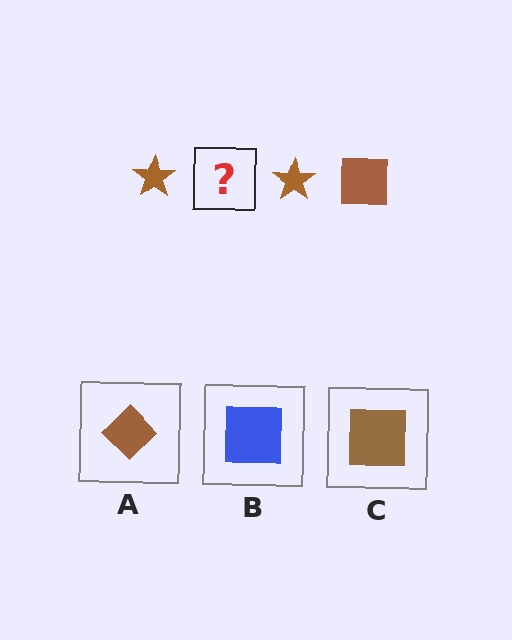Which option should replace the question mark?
Option C.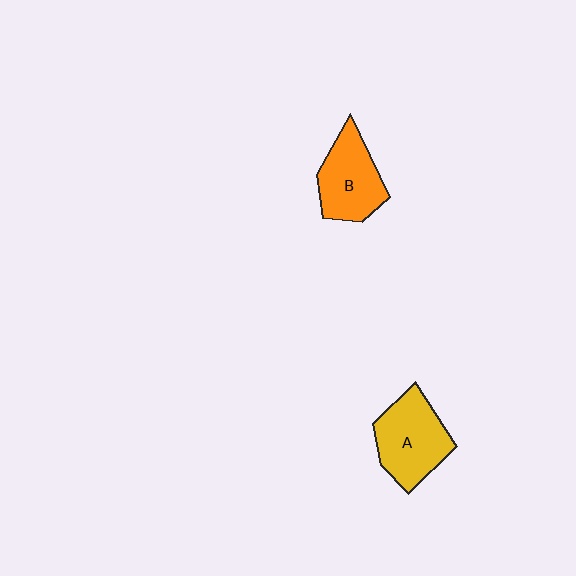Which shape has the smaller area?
Shape B (orange).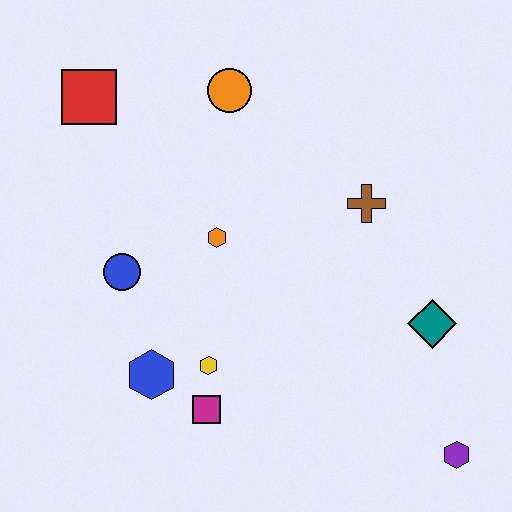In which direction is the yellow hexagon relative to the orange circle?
The yellow hexagon is below the orange circle.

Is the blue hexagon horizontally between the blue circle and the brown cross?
Yes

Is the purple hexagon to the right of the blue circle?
Yes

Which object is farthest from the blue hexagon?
The purple hexagon is farthest from the blue hexagon.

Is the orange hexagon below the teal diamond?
No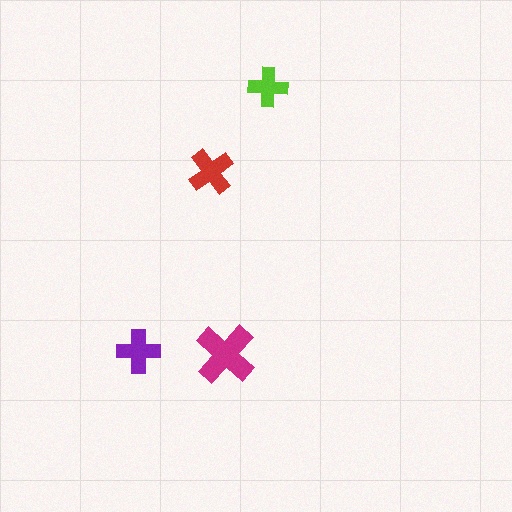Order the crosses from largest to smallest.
the magenta one, the red one, the purple one, the lime one.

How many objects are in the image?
There are 4 objects in the image.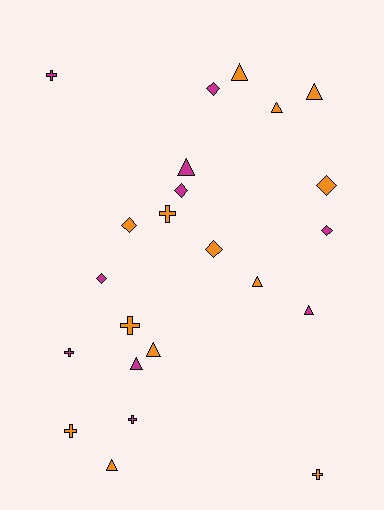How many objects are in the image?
There are 23 objects.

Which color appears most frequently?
Orange, with 13 objects.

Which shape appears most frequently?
Triangle, with 9 objects.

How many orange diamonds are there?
There are 3 orange diamonds.